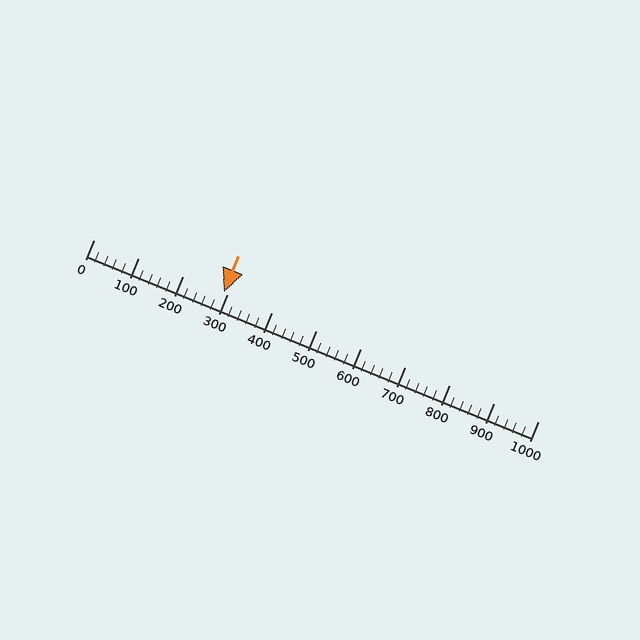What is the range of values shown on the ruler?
The ruler shows values from 0 to 1000.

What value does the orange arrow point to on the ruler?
The orange arrow points to approximately 294.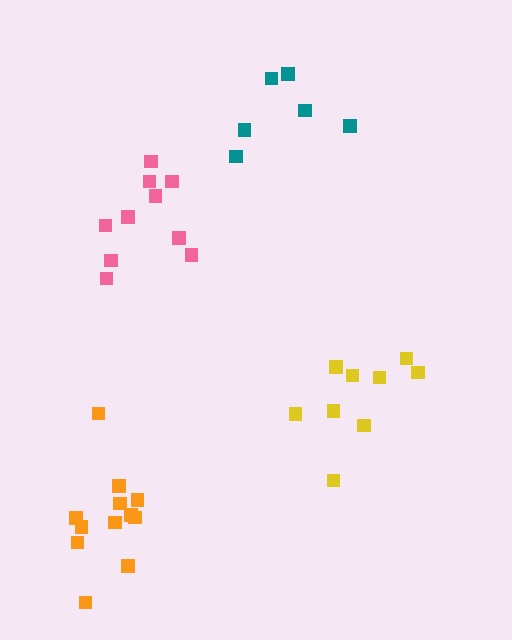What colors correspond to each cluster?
The clusters are colored: teal, orange, pink, yellow.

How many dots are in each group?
Group 1: 6 dots, Group 2: 12 dots, Group 3: 10 dots, Group 4: 9 dots (37 total).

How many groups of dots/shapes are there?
There are 4 groups.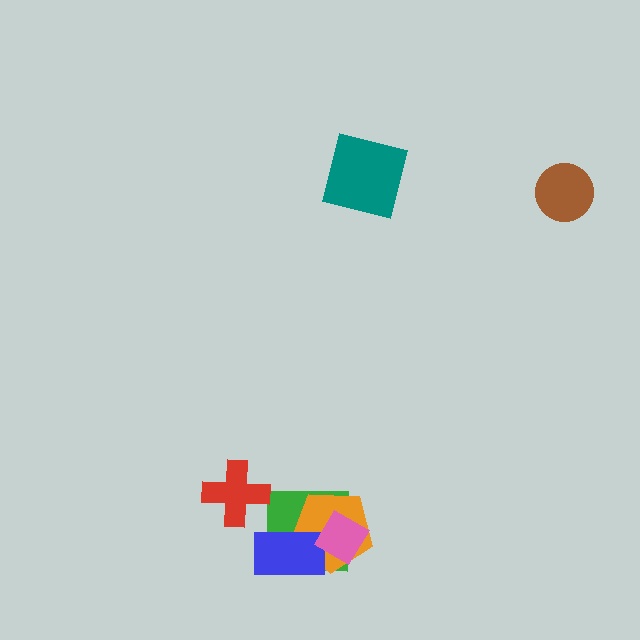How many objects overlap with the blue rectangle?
3 objects overlap with the blue rectangle.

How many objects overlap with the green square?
3 objects overlap with the green square.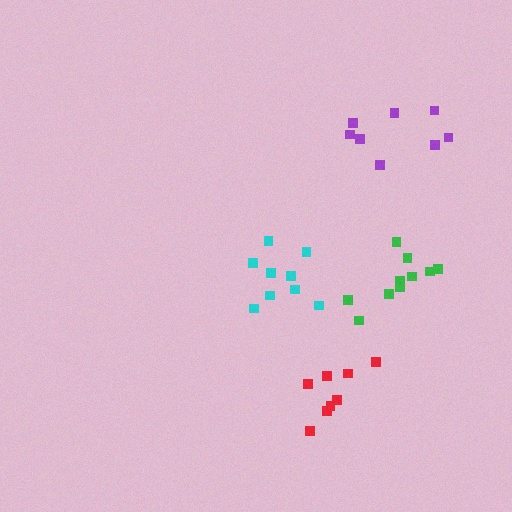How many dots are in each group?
Group 1: 10 dots, Group 2: 8 dots, Group 3: 8 dots, Group 4: 10 dots (36 total).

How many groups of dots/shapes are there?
There are 4 groups.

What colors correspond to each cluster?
The clusters are colored: cyan, purple, red, green.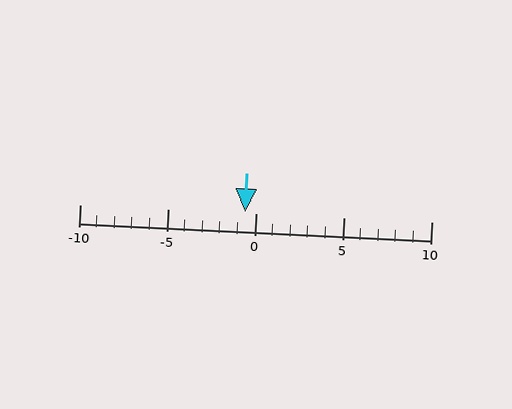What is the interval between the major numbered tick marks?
The major tick marks are spaced 5 units apart.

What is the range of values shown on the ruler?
The ruler shows values from -10 to 10.